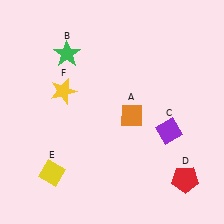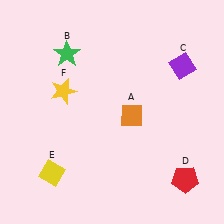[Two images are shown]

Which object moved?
The purple diamond (C) moved up.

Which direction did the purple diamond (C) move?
The purple diamond (C) moved up.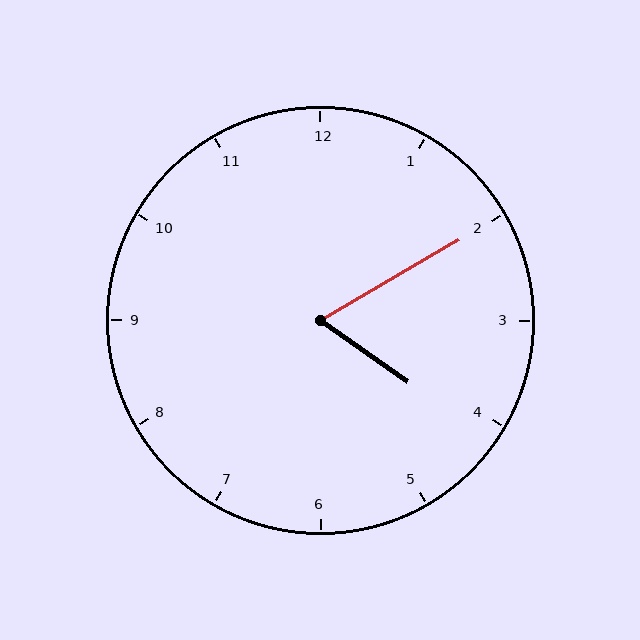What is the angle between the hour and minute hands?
Approximately 65 degrees.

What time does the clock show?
4:10.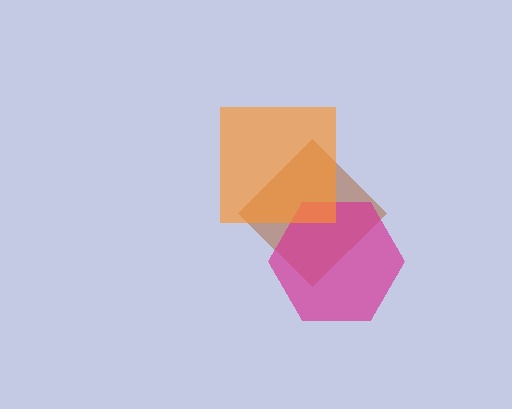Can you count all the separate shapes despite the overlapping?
Yes, there are 3 separate shapes.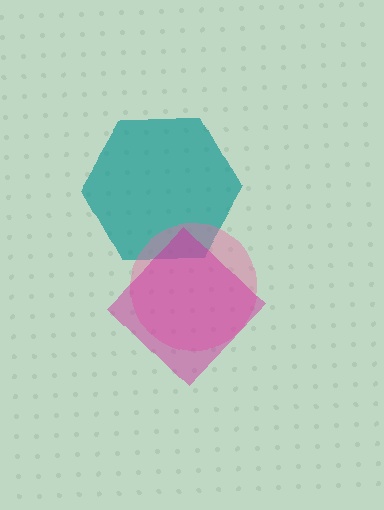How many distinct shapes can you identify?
There are 3 distinct shapes: a teal hexagon, a pink circle, a magenta diamond.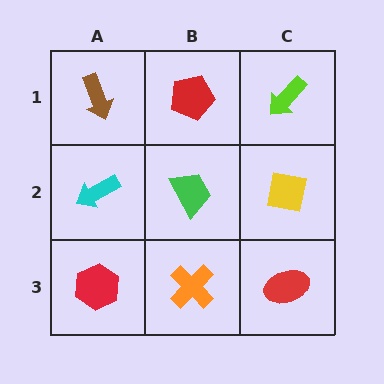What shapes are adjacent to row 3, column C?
A yellow square (row 2, column C), an orange cross (row 3, column B).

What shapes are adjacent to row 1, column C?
A yellow square (row 2, column C), a red pentagon (row 1, column B).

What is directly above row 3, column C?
A yellow square.